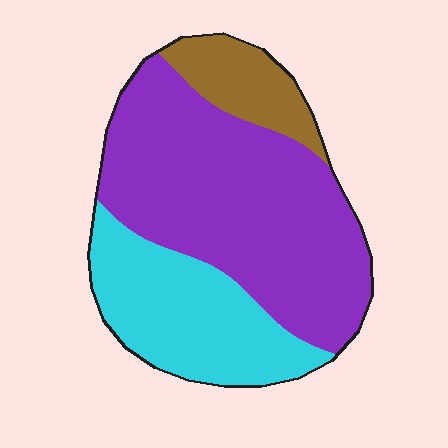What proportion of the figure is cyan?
Cyan covers 30% of the figure.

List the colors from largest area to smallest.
From largest to smallest: purple, cyan, brown.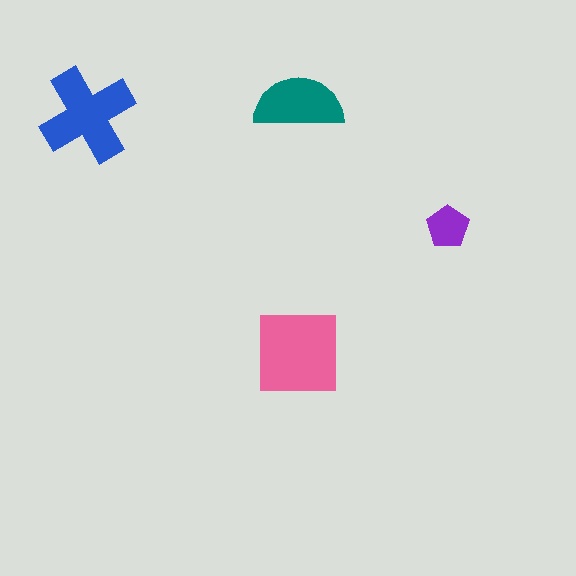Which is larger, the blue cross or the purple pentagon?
The blue cross.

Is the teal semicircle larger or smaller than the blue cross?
Smaller.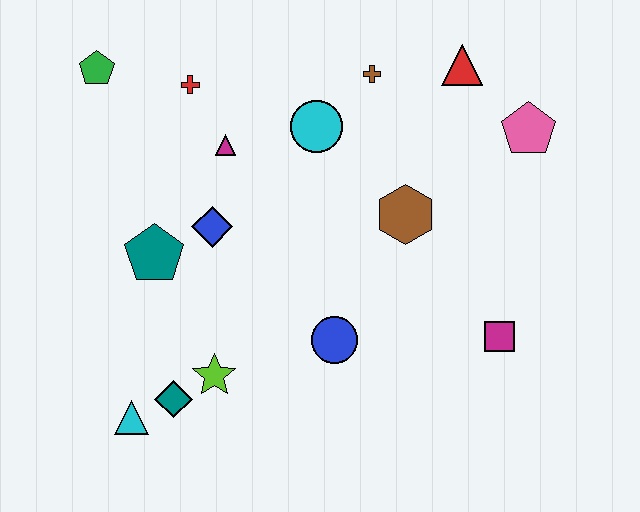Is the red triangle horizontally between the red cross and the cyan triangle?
No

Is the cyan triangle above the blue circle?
No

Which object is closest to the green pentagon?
The red cross is closest to the green pentagon.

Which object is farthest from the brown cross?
The cyan triangle is farthest from the brown cross.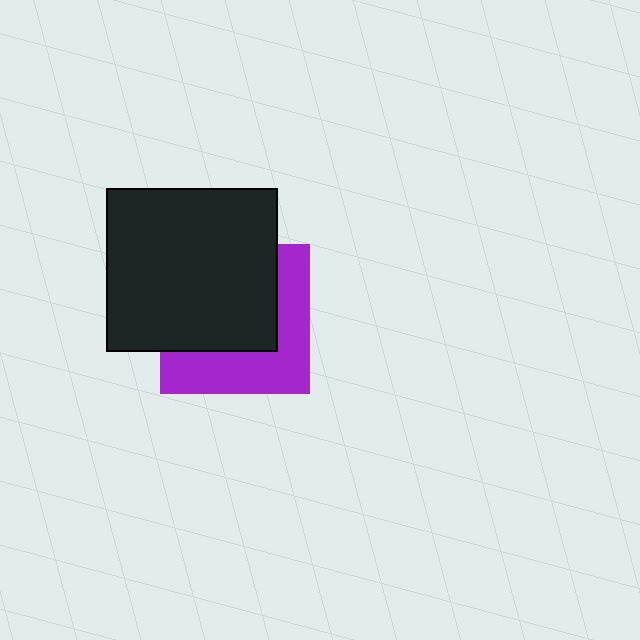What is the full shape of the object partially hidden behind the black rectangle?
The partially hidden object is a purple square.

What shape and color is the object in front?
The object in front is a black rectangle.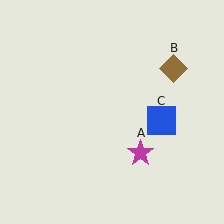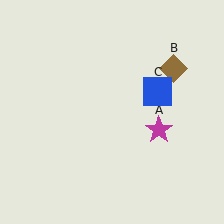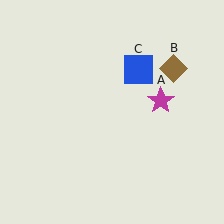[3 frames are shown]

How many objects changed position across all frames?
2 objects changed position: magenta star (object A), blue square (object C).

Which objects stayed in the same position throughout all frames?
Brown diamond (object B) remained stationary.